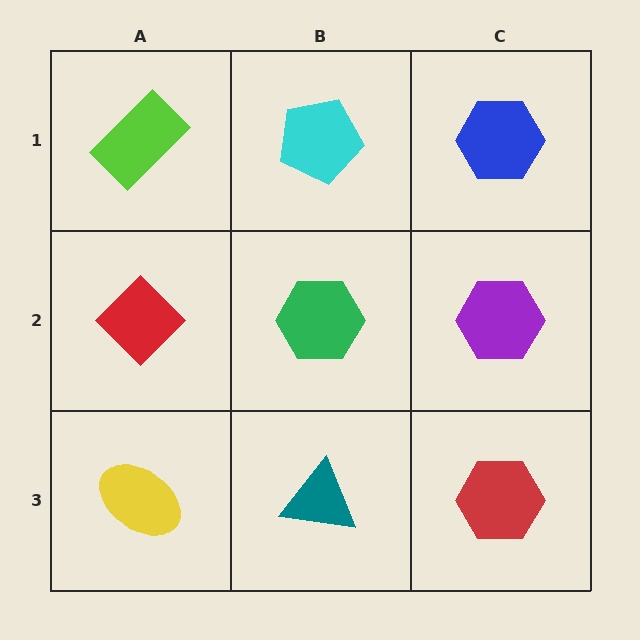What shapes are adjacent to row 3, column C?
A purple hexagon (row 2, column C), a teal triangle (row 3, column B).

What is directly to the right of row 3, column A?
A teal triangle.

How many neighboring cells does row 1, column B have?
3.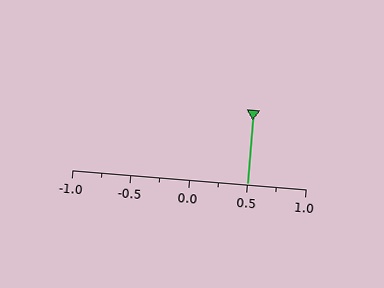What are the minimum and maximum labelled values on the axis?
The axis runs from -1.0 to 1.0.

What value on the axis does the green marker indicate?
The marker indicates approximately 0.5.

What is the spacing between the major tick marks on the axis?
The major ticks are spaced 0.5 apart.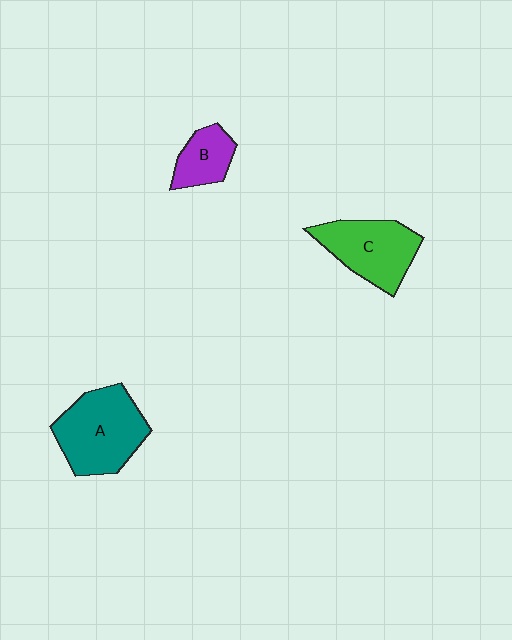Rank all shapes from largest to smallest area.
From largest to smallest: A (teal), C (green), B (purple).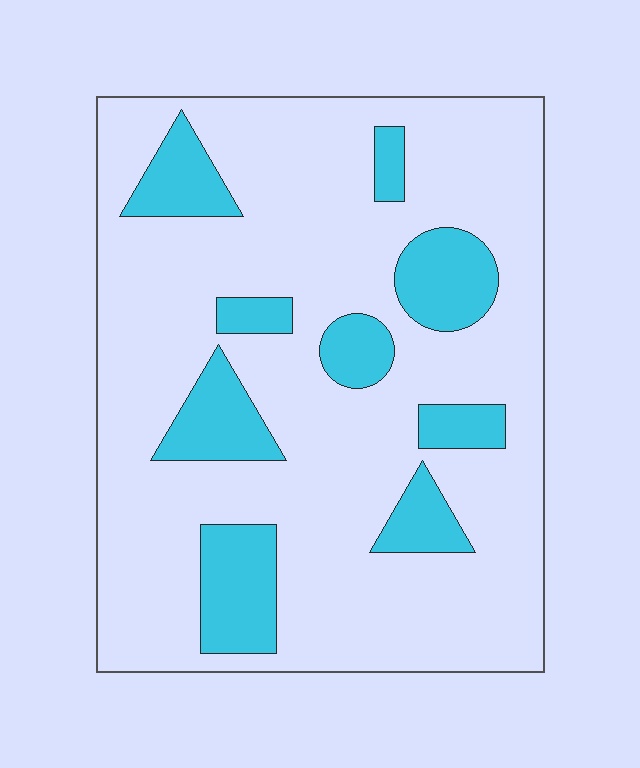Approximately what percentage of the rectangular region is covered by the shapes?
Approximately 20%.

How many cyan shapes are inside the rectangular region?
9.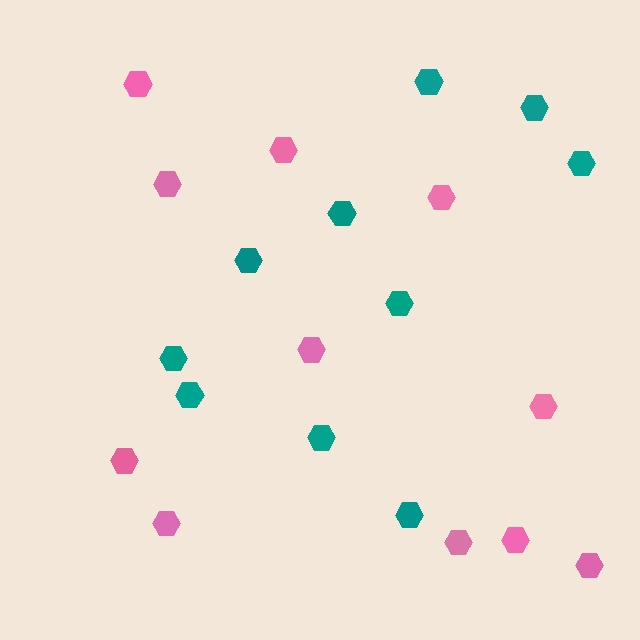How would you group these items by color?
There are 2 groups: one group of pink hexagons (11) and one group of teal hexagons (10).